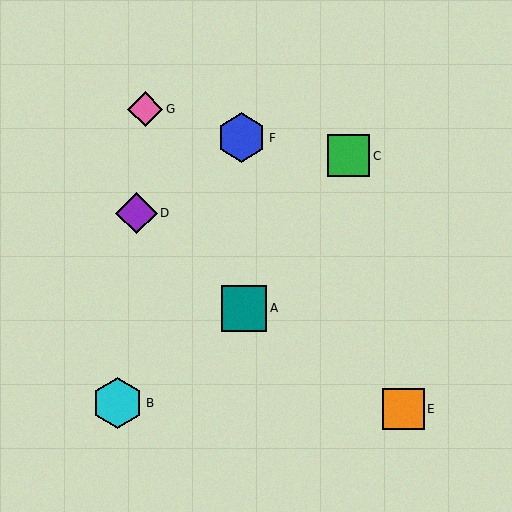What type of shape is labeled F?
Shape F is a blue hexagon.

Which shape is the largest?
The cyan hexagon (labeled B) is the largest.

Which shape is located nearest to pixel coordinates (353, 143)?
The green square (labeled C) at (348, 156) is nearest to that location.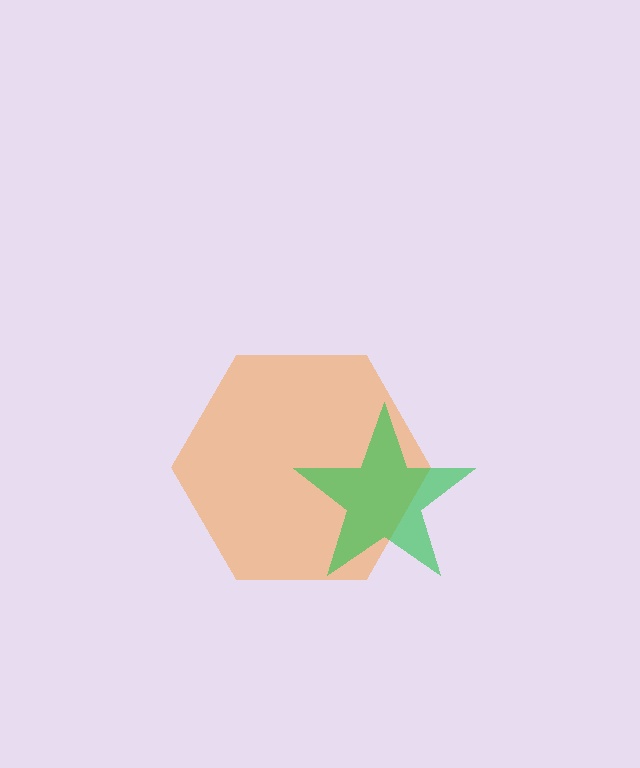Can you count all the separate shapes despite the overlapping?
Yes, there are 2 separate shapes.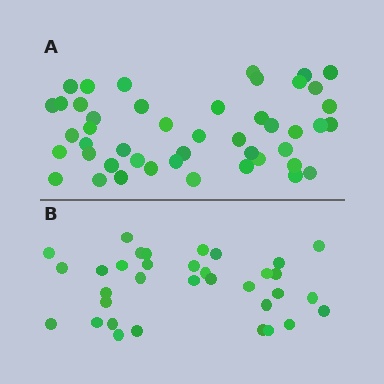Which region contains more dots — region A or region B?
Region A (the top region) has more dots.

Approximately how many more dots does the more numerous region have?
Region A has roughly 12 or so more dots than region B.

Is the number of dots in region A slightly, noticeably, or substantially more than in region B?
Region A has noticeably more, but not dramatically so. The ratio is roughly 1.4 to 1.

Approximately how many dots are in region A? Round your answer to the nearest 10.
About 50 dots. (The exact count is 46, which rounds to 50.)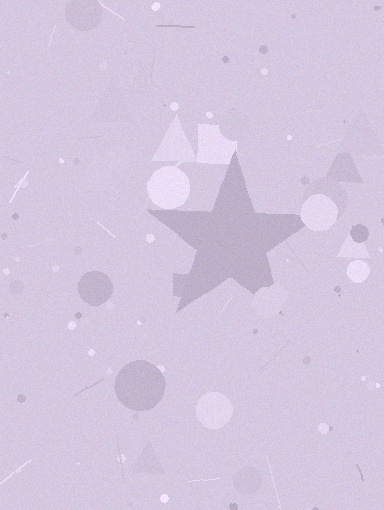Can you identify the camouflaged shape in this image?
The camouflaged shape is a star.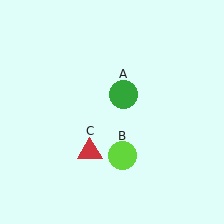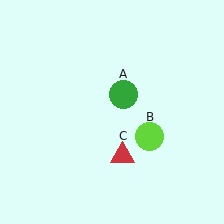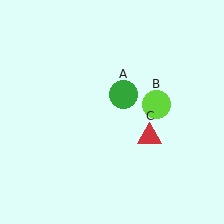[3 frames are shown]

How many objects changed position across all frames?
2 objects changed position: lime circle (object B), red triangle (object C).